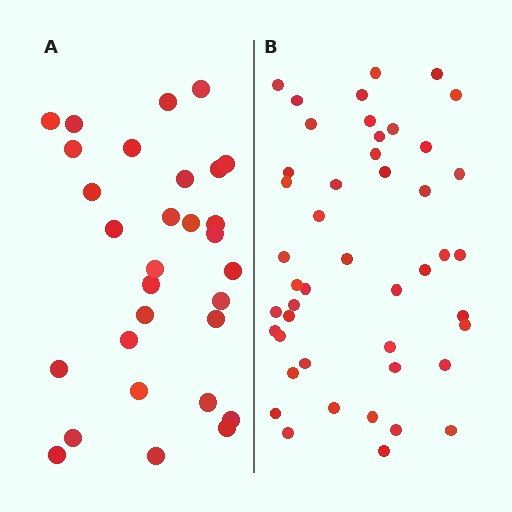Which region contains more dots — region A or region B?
Region B (the right region) has more dots.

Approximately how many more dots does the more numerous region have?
Region B has approximately 15 more dots than region A.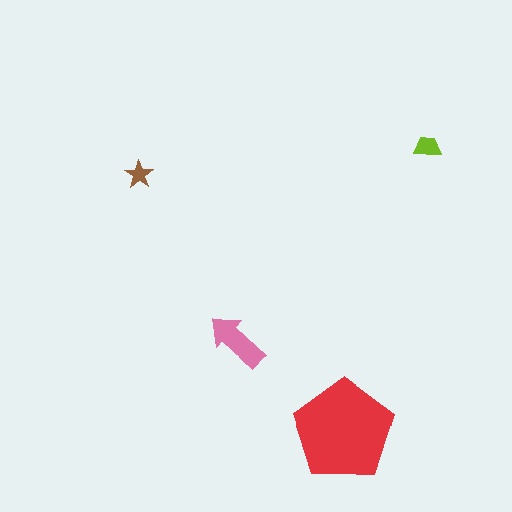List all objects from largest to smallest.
The red pentagon, the pink arrow, the lime trapezoid, the brown star.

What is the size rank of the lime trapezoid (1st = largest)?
3rd.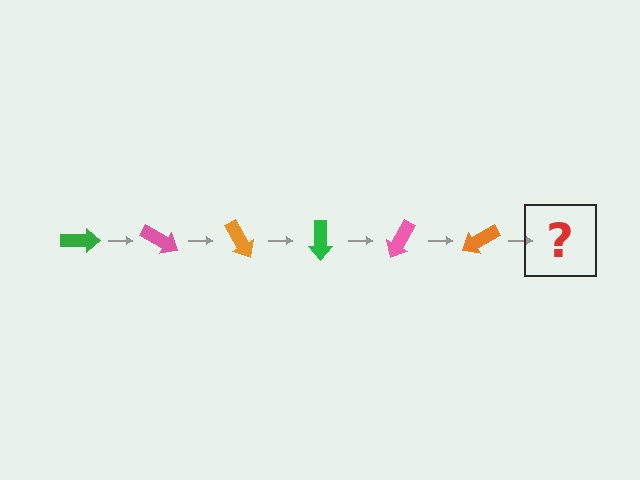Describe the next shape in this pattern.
It should be a green arrow, rotated 180 degrees from the start.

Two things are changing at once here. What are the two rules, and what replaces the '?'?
The two rules are that it rotates 30 degrees each step and the color cycles through green, pink, and orange. The '?' should be a green arrow, rotated 180 degrees from the start.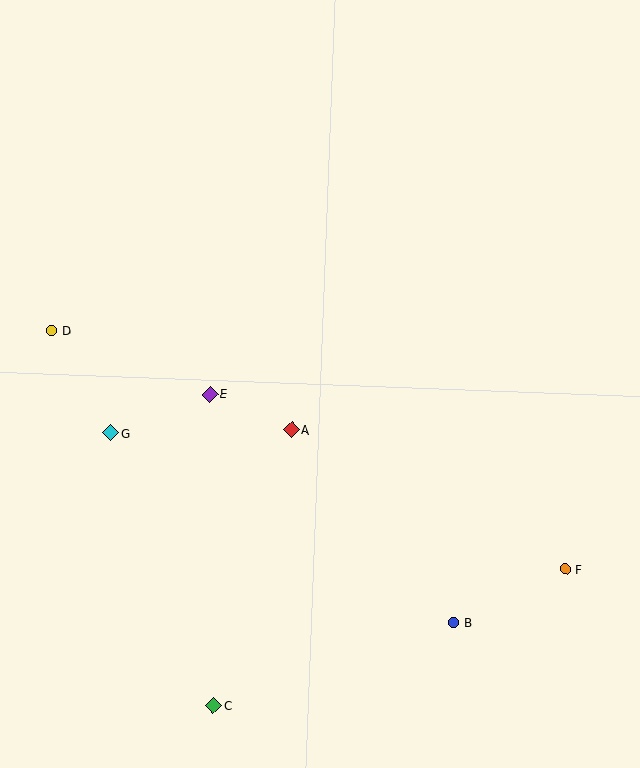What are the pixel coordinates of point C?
Point C is at (214, 705).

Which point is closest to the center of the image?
Point A at (291, 430) is closest to the center.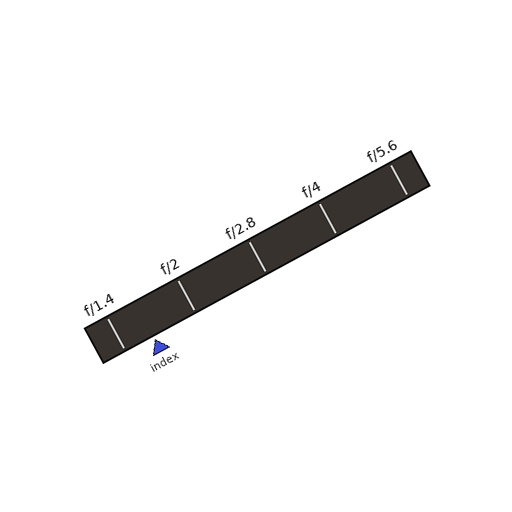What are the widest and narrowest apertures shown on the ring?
The widest aperture shown is f/1.4 and the narrowest is f/5.6.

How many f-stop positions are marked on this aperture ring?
There are 5 f-stop positions marked.